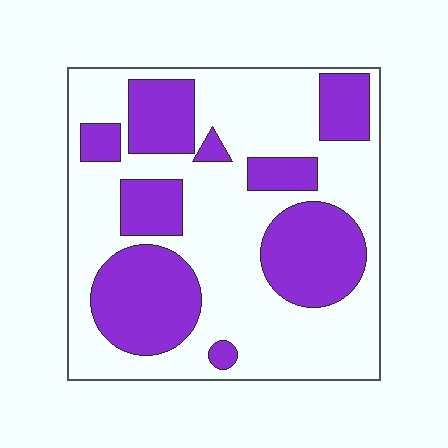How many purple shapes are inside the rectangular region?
9.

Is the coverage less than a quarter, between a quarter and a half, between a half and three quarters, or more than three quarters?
Between a quarter and a half.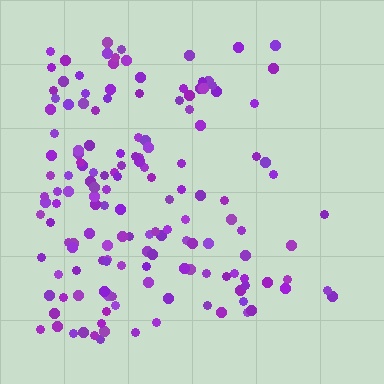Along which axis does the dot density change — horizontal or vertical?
Horizontal.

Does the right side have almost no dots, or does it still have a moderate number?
Still a moderate number, just noticeably fewer than the left.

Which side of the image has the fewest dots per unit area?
The right.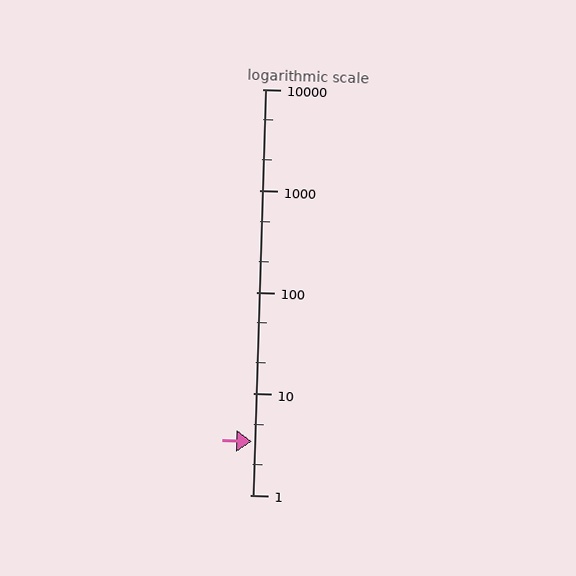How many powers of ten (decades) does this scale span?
The scale spans 4 decades, from 1 to 10000.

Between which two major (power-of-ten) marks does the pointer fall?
The pointer is between 1 and 10.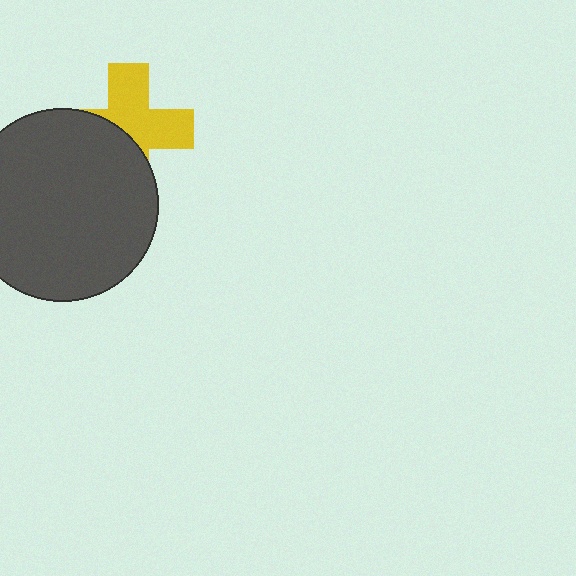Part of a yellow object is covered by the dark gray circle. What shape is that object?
It is a cross.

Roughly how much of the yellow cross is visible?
About half of it is visible (roughly 55%).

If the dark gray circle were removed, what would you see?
You would see the complete yellow cross.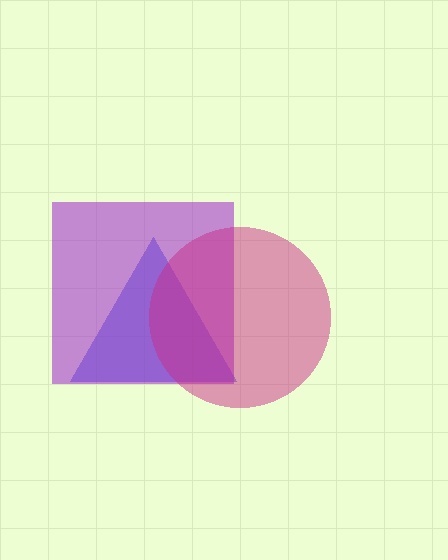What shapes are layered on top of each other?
The layered shapes are: a blue triangle, a purple square, a magenta circle.